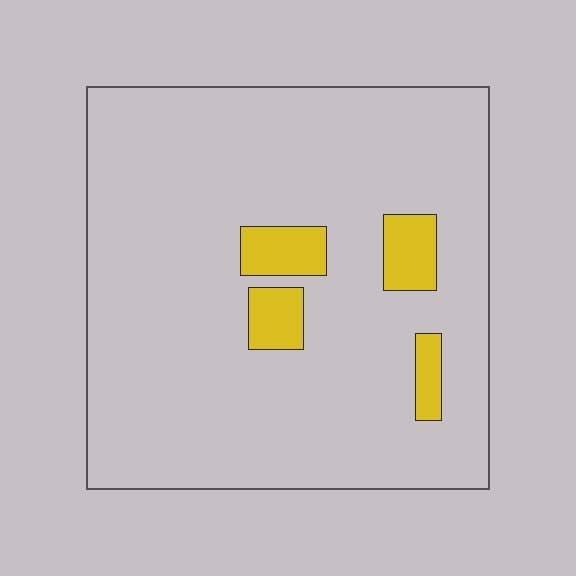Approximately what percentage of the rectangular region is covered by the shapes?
Approximately 10%.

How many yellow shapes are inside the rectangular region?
4.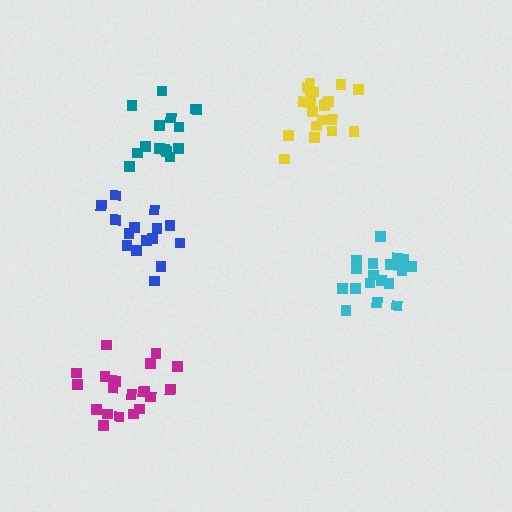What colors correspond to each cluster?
The clusters are colored: cyan, yellow, blue, magenta, teal.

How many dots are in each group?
Group 1: 20 dots, Group 2: 20 dots, Group 3: 15 dots, Group 4: 20 dots, Group 5: 15 dots (90 total).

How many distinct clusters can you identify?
There are 5 distinct clusters.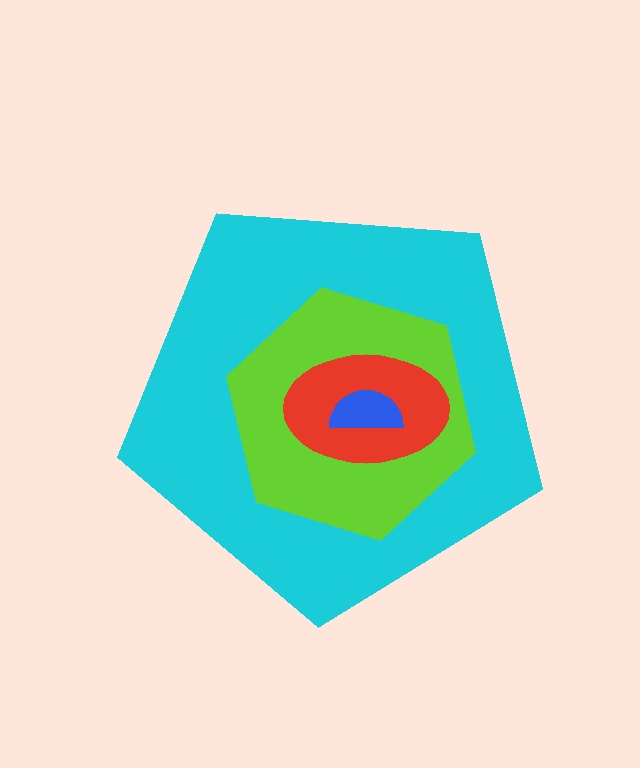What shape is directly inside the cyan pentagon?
The lime hexagon.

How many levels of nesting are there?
4.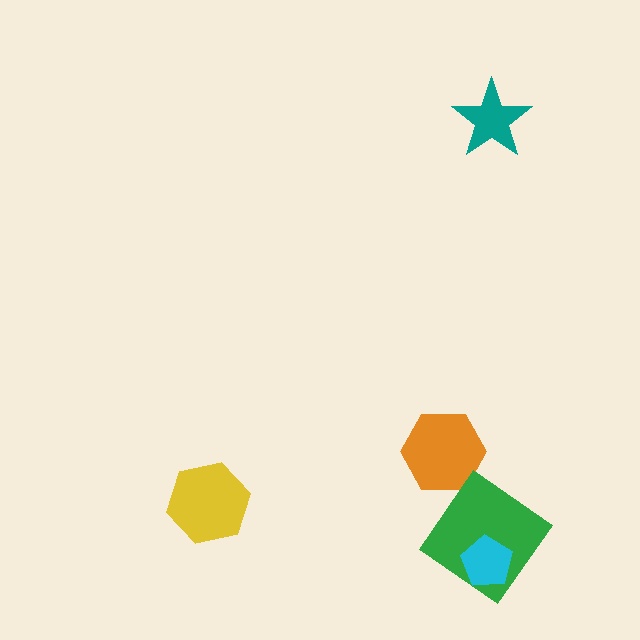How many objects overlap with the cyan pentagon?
1 object overlaps with the cyan pentagon.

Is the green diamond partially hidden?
Yes, it is partially covered by another shape.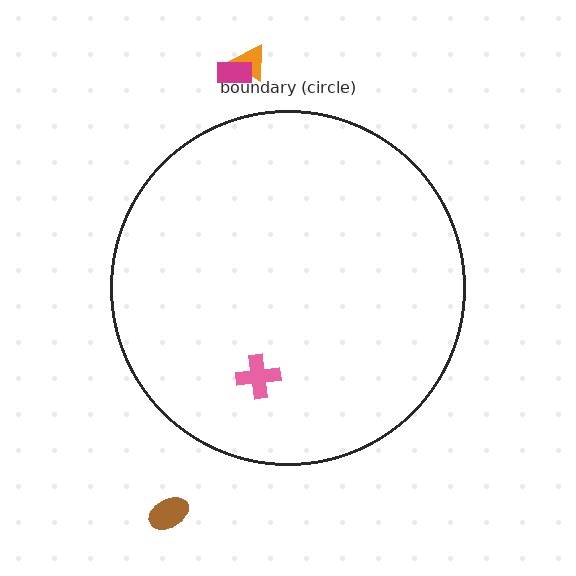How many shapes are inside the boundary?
1 inside, 3 outside.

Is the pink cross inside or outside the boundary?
Inside.